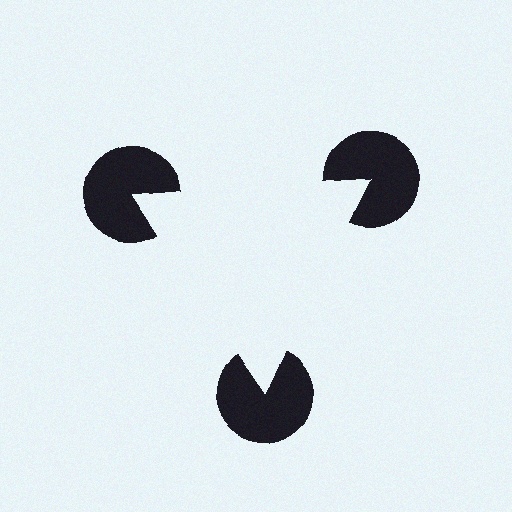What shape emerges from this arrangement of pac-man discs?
An illusory triangle — its edges are inferred from the aligned wedge cuts in the pac-man discs, not physically drawn.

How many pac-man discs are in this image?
There are 3 — one at each vertex of the illusory triangle.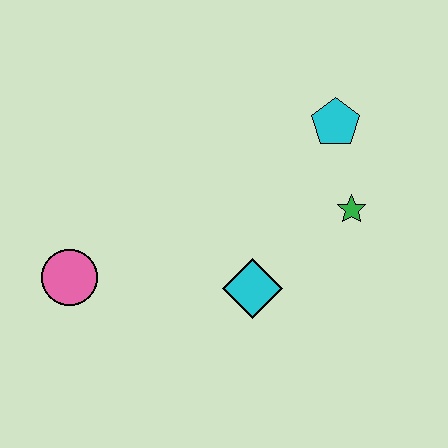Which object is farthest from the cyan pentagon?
The pink circle is farthest from the cyan pentagon.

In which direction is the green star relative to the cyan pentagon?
The green star is below the cyan pentagon.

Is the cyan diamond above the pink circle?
No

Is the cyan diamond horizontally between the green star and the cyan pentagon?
No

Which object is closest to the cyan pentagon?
The green star is closest to the cyan pentagon.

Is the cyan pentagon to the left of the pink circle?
No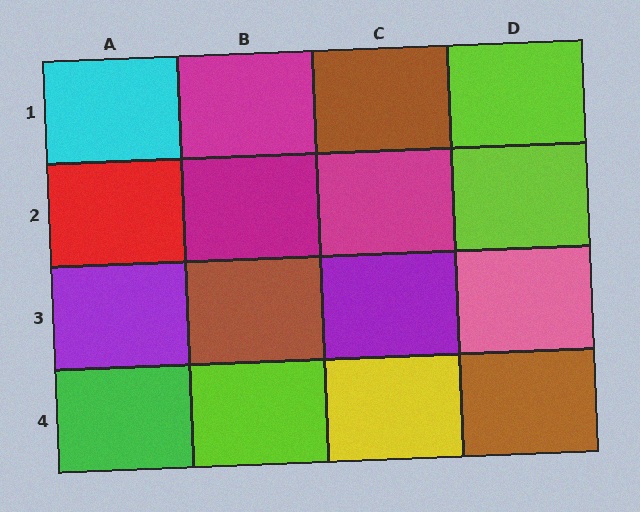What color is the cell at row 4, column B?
Lime.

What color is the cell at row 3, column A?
Purple.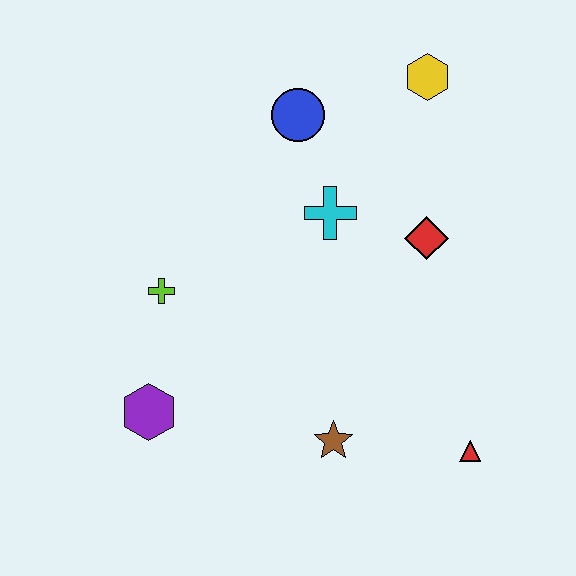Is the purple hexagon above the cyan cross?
No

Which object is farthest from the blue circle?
The red triangle is farthest from the blue circle.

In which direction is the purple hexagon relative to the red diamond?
The purple hexagon is to the left of the red diamond.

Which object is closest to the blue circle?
The cyan cross is closest to the blue circle.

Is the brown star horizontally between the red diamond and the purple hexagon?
Yes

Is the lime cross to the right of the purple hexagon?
Yes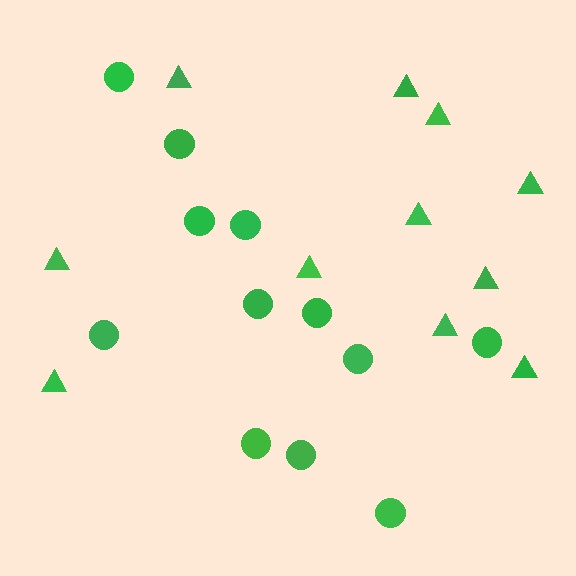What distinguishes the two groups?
There are 2 groups: one group of triangles (11) and one group of circles (12).